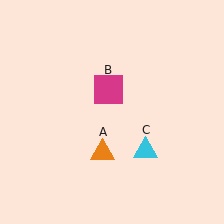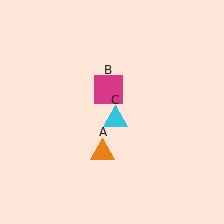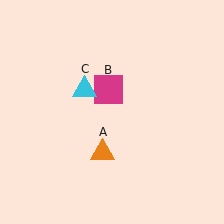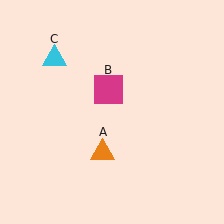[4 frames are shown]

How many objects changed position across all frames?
1 object changed position: cyan triangle (object C).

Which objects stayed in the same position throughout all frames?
Orange triangle (object A) and magenta square (object B) remained stationary.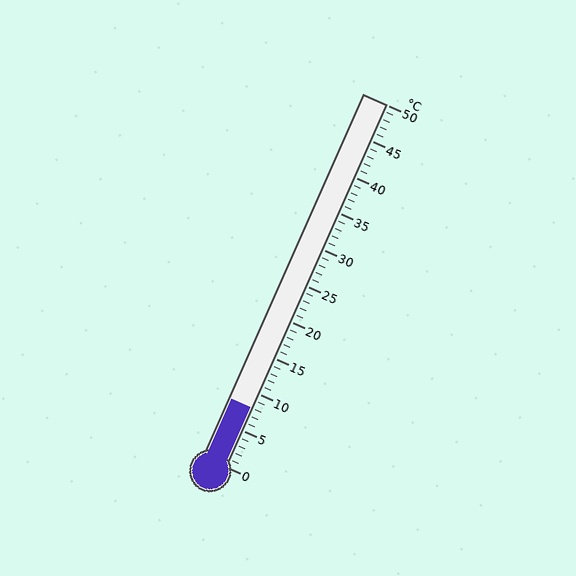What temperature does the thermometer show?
The thermometer shows approximately 8°C.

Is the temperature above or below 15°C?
The temperature is below 15°C.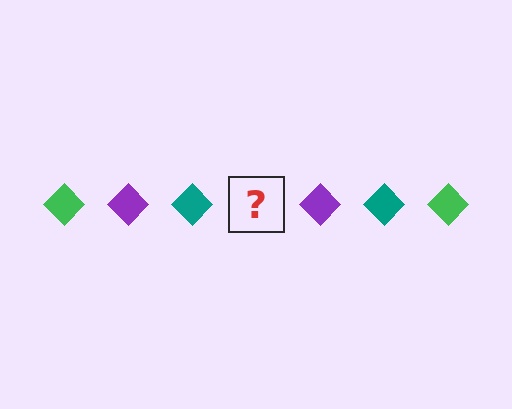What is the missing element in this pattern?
The missing element is a green diamond.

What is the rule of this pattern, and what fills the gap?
The rule is that the pattern cycles through green, purple, teal diamonds. The gap should be filled with a green diamond.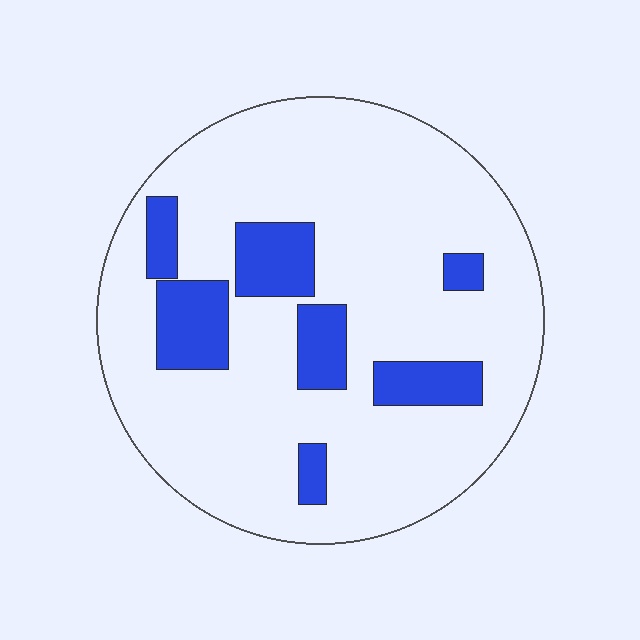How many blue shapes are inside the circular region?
7.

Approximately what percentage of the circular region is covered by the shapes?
Approximately 20%.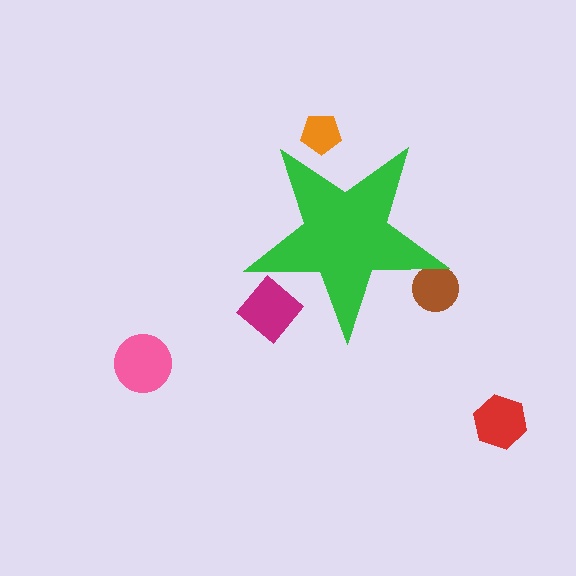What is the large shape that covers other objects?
A green star.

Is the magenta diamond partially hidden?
Yes, the magenta diamond is partially hidden behind the green star.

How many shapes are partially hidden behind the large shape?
3 shapes are partially hidden.